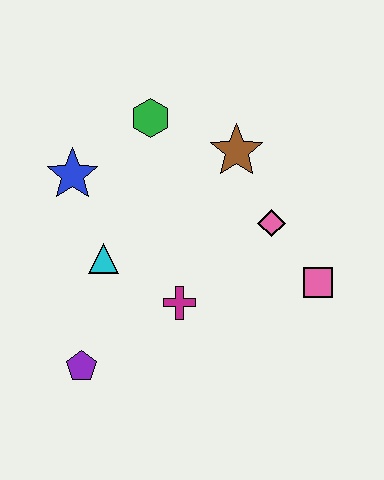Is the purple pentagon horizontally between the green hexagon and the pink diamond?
No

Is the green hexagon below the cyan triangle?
No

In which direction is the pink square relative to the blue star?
The pink square is to the right of the blue star.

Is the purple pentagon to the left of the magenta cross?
Yes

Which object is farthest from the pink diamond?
The purple pentagon is farthest from the pink diamond.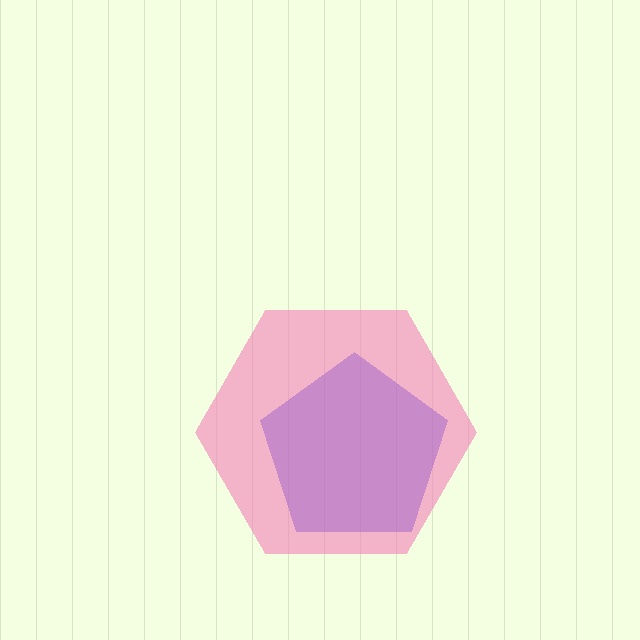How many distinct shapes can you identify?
There are 2 distinct shapes: a blue pentagon, a pink hexagon.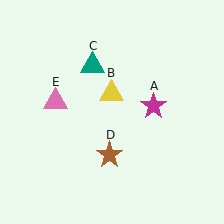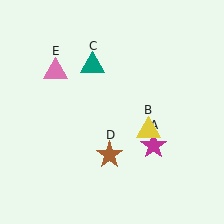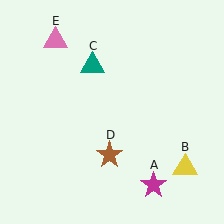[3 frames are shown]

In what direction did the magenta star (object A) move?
The magenta star (object A) moved down.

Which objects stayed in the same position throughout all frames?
Teal triangle (object C) and brown star (object D) remained stationary.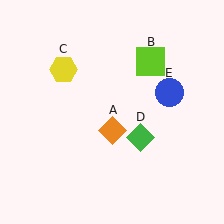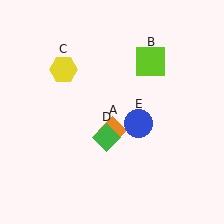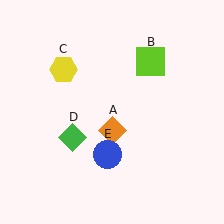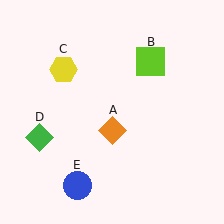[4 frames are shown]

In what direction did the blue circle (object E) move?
The blue circle (object E) moved down and to the left.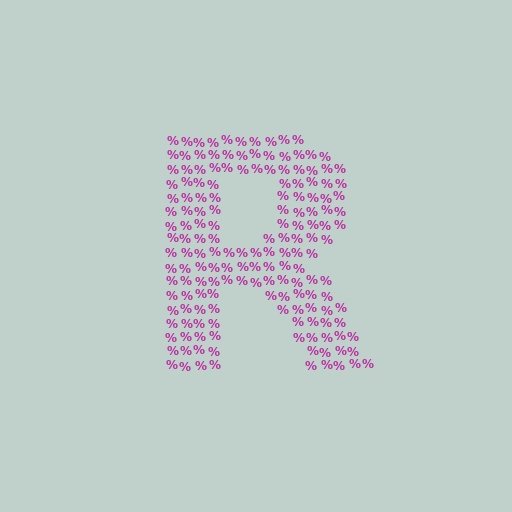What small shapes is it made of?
It is made of small percent signs.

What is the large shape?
The large shape is the letter R.